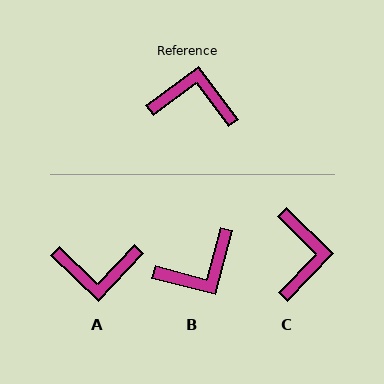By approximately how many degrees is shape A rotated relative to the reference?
Approximately 171 degrees clockwise.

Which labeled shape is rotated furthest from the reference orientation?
A, about 171 degrees away.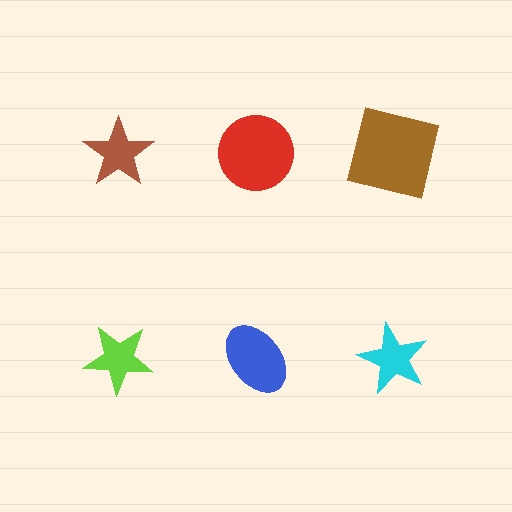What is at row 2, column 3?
A cyan star.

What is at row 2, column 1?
A lime star.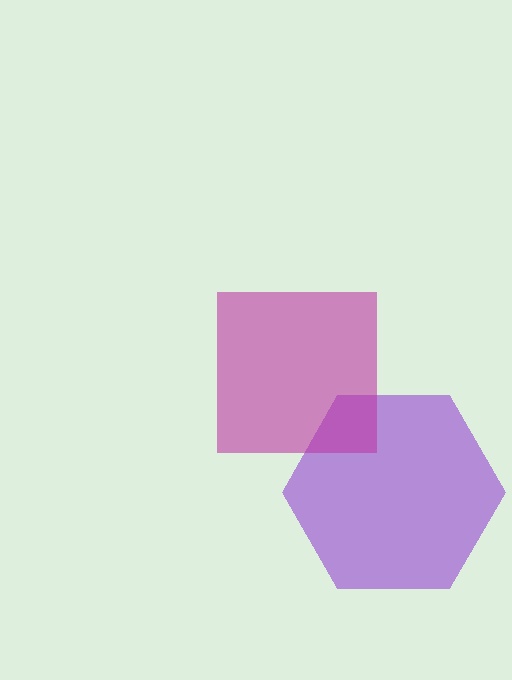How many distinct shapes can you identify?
There are 2 distinct shapes: a purple hexagon, a magenta square.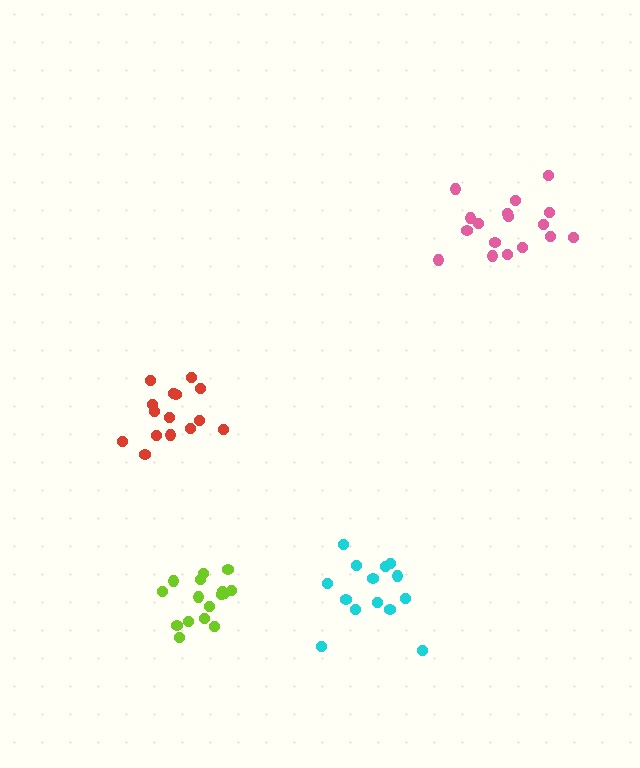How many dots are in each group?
Group 1: 15 dots, Group 2: 17 dots, Group 3: 14 dots, Group 4: 16 dots (62 total).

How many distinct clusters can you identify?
There are 4 distinct clusters.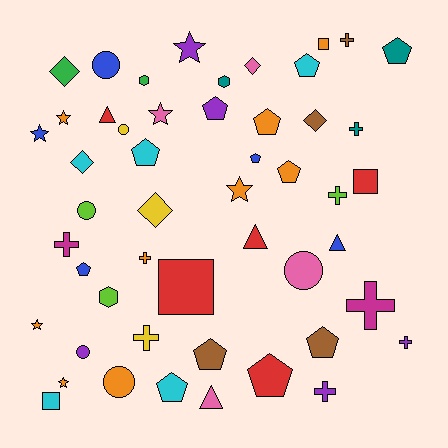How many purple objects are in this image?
There are 5 purple objects.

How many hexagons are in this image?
There are 3 hexagons.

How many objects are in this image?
There are 50 objects.